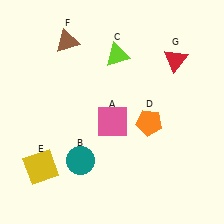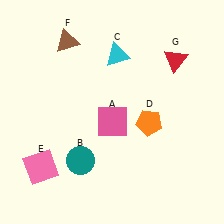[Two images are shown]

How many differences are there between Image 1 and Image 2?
There are 2 differences between the two images.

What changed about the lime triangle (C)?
In Image 1, C is lime. In Image 2, it changed to cyan.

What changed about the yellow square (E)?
In Image 1, E is yellow. In Image 2, it changed to pink.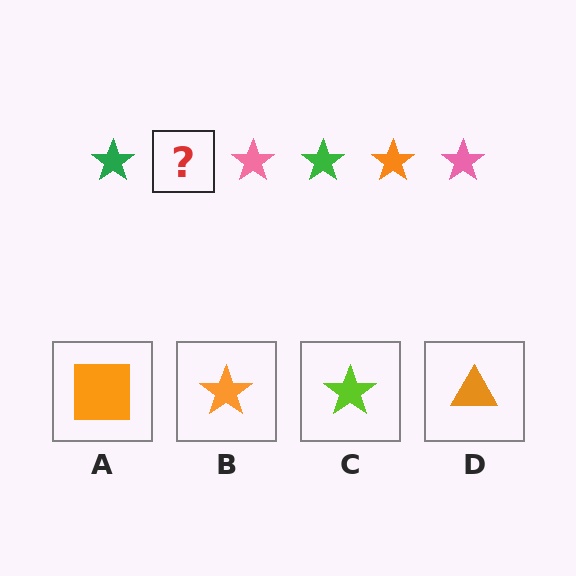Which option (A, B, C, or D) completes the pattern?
B.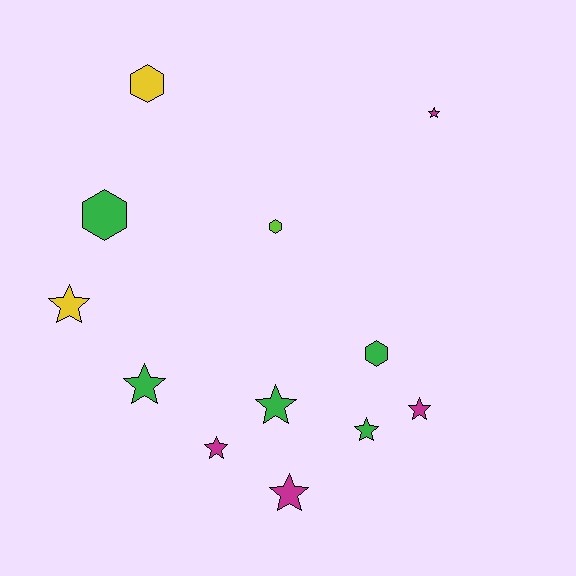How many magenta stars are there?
There are 4 magenta stars.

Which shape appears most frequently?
Star, with 8 objects.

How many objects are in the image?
There are 12 objects.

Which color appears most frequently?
Green, with 5 objects.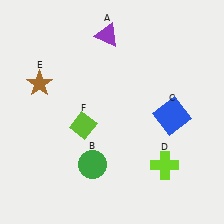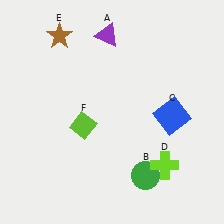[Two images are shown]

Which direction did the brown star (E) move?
The brown star (E) moved up.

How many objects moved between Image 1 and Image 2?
2 objects moved between the two images.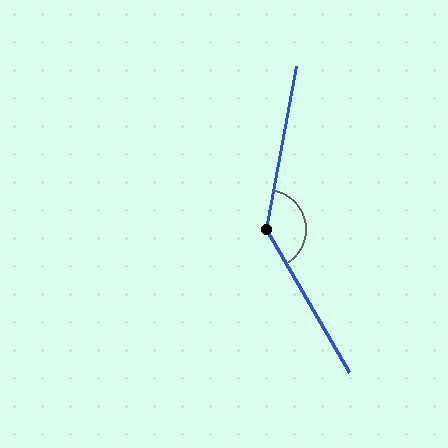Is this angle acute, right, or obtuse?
It is obtuse.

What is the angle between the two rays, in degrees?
Approximately 139 degrees.